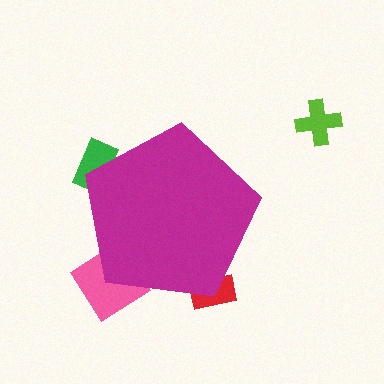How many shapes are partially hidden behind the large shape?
3 shapes are partially hidden.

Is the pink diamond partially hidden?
Yes, the pink diamond is partially hidden behind the magenta pentagon.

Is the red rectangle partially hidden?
Yes, the red rectangle is partially hidden behind the magenta pentagon.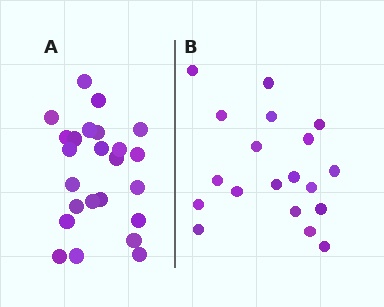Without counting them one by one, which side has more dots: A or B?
Region A (the left region) has more dots.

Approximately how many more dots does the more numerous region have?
Region A has about 5 more dots than region B.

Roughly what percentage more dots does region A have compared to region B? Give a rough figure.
About 25% more.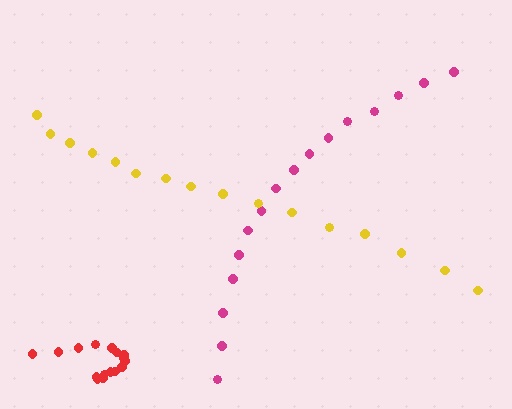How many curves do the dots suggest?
There are 3 distinct paths.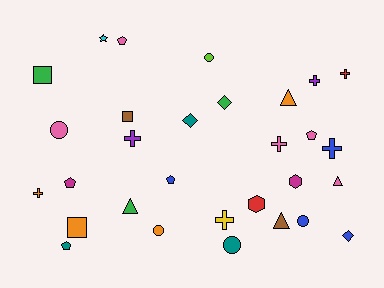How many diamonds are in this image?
There are 3 diamonds.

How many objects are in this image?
There are 30 objects.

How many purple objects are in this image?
There are 2 purple objects.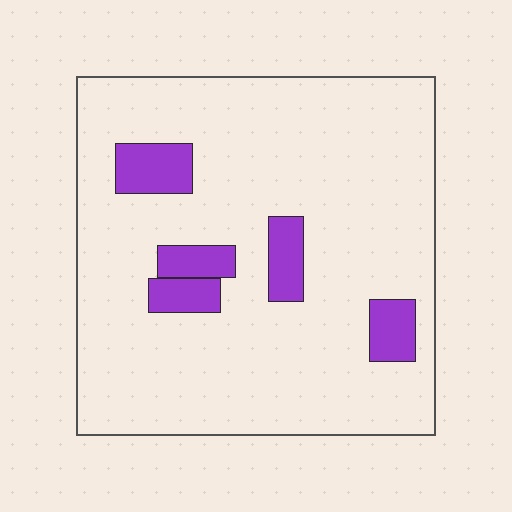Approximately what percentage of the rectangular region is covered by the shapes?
Approximately 10%.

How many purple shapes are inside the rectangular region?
5.